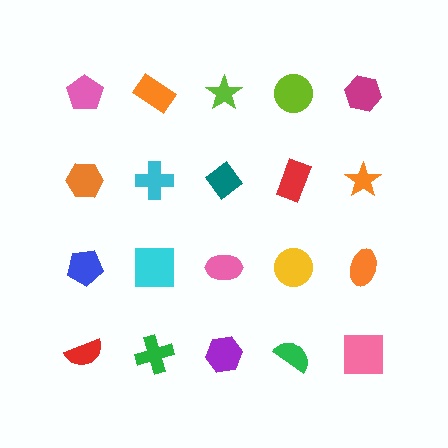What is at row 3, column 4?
A yellow circle.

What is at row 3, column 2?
A cyan square.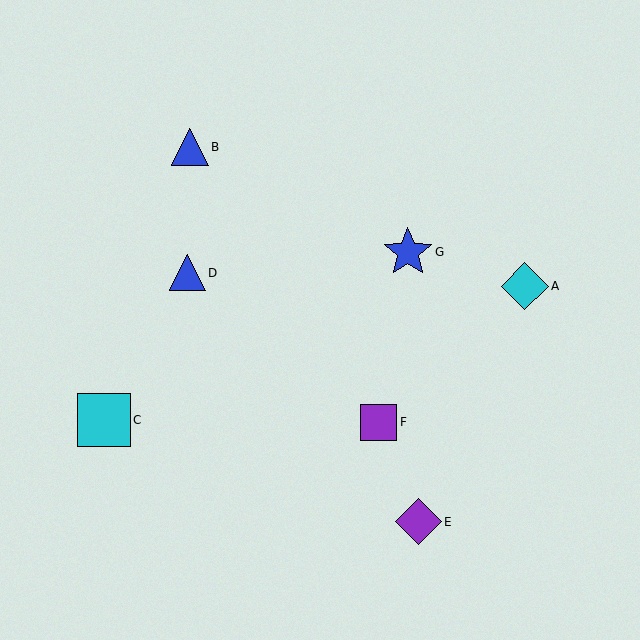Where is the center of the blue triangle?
The center of the blue triangle is at (190, 147).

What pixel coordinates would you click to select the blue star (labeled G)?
Click at (408, 252) to select the blue star G.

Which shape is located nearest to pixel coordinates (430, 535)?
The purple diamond (labeled E) at (418, 522) is nearest to that location.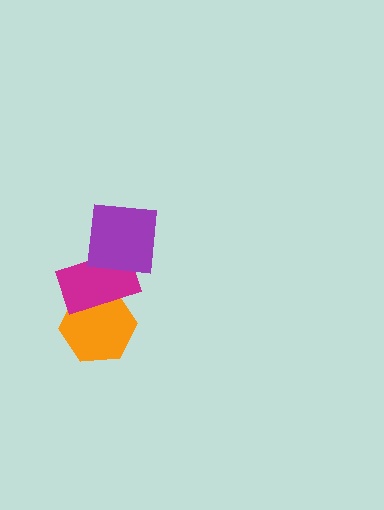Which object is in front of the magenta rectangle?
The purple square is in front of the magenta rectangle.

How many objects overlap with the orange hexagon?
1 object overlaps with the orange hexagon.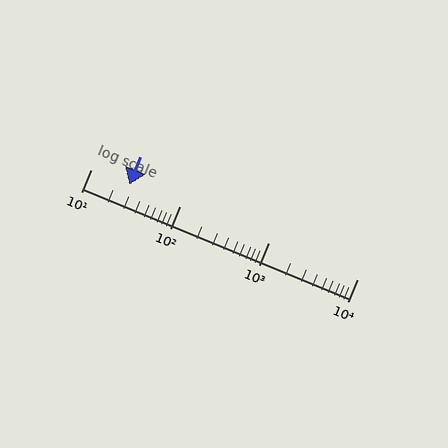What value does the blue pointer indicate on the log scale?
The pointer indicates approximately 27.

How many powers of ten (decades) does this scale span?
The scale spans 3 decades, from 10 to 10000.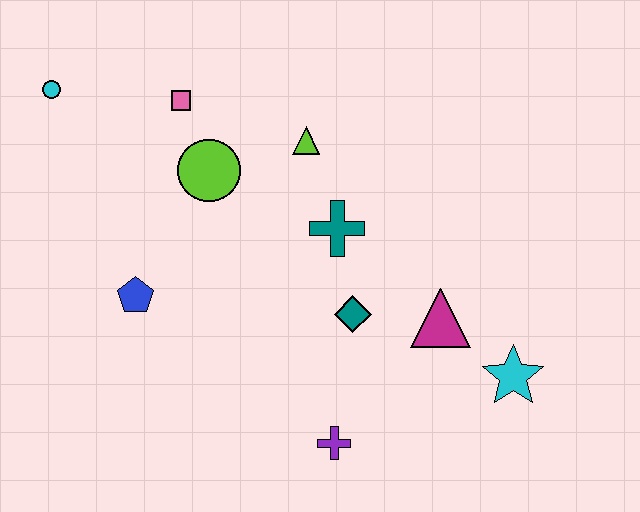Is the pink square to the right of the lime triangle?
No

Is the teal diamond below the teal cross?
Yes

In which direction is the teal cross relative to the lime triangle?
The teal cross is below the lime triangle.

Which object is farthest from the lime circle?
The cyan star is farthest from the lime circle.